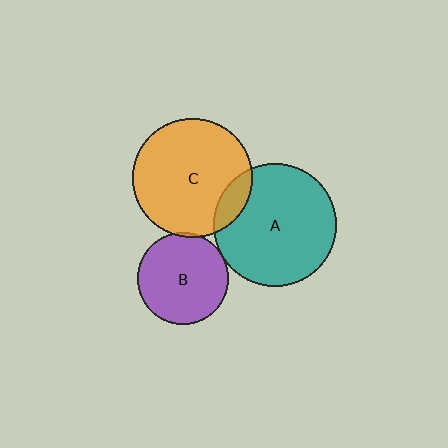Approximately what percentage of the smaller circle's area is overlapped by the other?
Approximately 5%.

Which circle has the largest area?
Circle A (teal).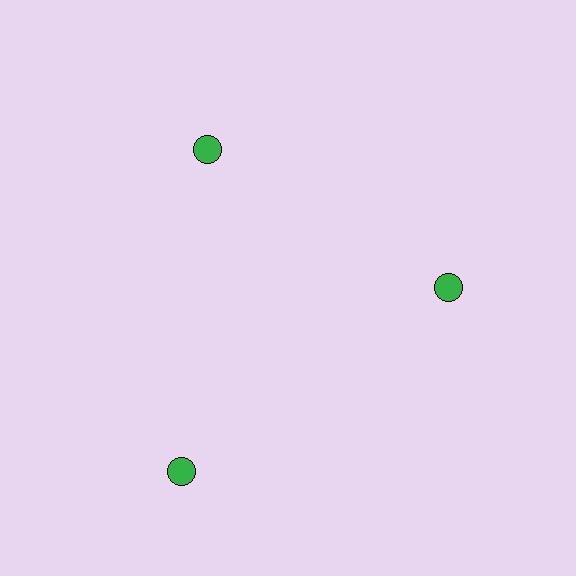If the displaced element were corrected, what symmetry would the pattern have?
It would have 3-fold rotational symmetry — the pattern would map onto itself every 120 degrees.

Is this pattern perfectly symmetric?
No. The 3 green circles are arranged in a ring, but one element near the 7 o'clock position is pushed outward from the center, breaking the 3-fold rotational symmetry.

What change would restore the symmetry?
The symmetry would be restored by moving it inward, back onto the ring so that all 3 circles sit at equal angles and equal distance from the center.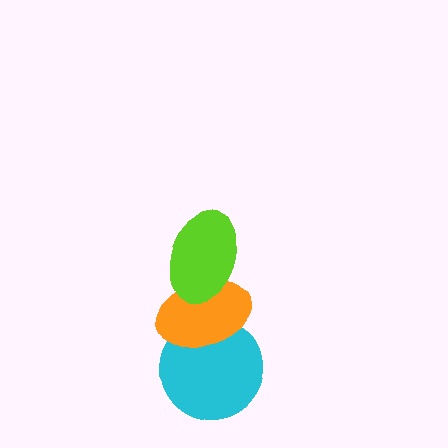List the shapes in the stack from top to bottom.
From top to bottom: the lime ellipse, the orange ellipse, the cyan circle.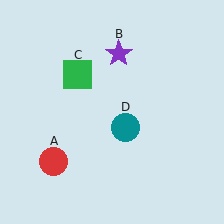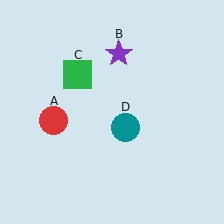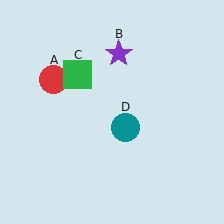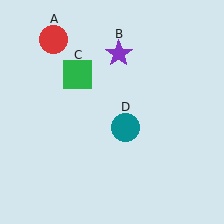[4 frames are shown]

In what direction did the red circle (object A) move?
The red circle (object A) moved up.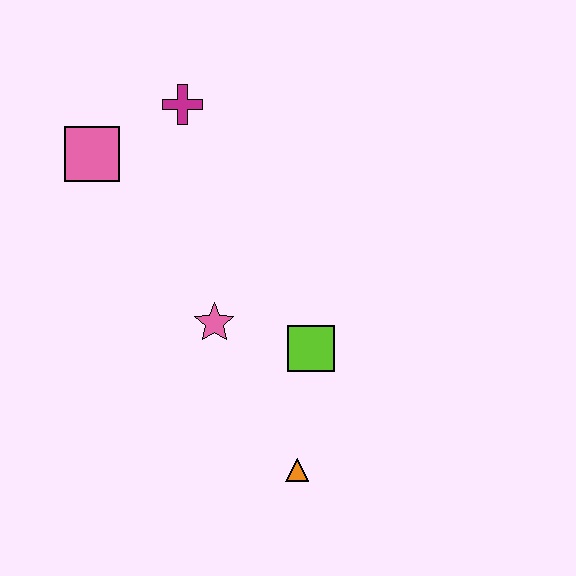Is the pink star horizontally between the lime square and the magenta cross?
Yes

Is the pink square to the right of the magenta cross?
No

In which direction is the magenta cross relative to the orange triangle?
The magenta cross is above the orange triangle.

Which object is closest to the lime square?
The pink star is closest to the lime square.